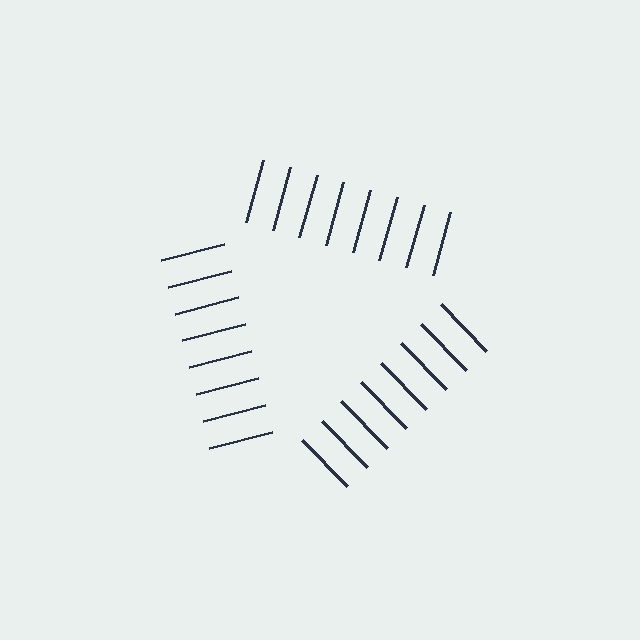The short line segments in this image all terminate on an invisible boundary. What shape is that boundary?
An illusory triangle — the line segments terminate on its edges but no continuous stroke is drawn.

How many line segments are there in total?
24 — 8 along each of the 3 edges.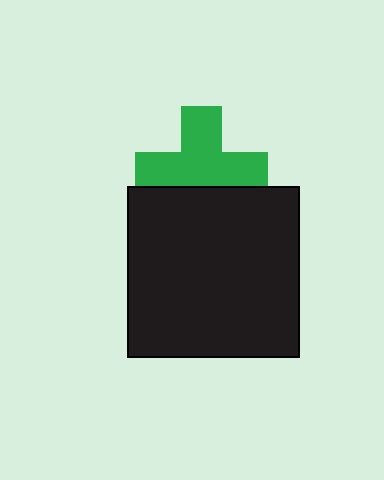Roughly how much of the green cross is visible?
Most of it is visible (roughly 69%).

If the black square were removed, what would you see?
You would see the complete green cross.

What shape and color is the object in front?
The object in front is a black square.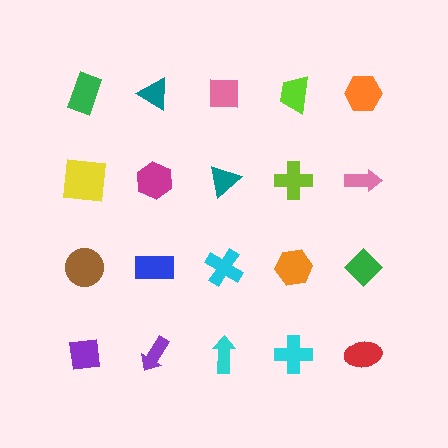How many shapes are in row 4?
5 shapes.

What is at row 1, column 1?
A green rectangle.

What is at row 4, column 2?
A purple arrow.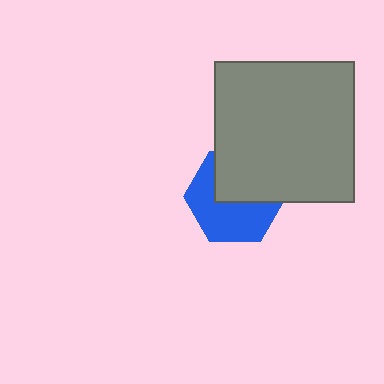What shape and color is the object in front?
The object in front is a gray square.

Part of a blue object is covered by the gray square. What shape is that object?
It is a hexagon.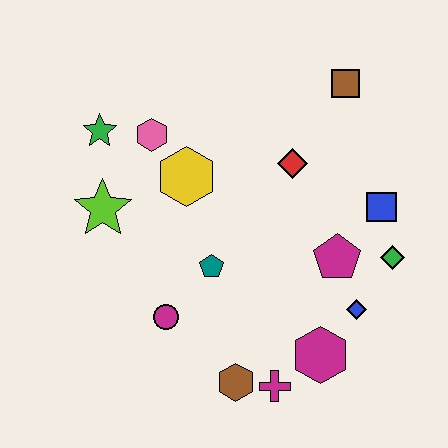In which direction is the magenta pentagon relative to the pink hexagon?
The magenta pentagon is to the right of the pink hexagon.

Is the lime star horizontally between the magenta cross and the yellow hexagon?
No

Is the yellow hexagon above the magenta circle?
Yes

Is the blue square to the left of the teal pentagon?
No